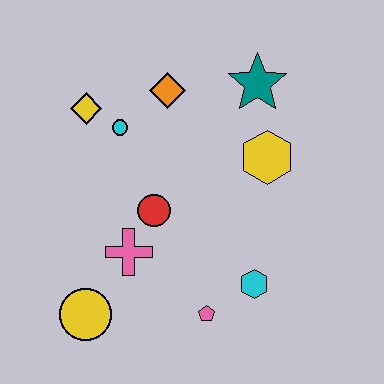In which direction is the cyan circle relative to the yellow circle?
The cyan circle is above the yellow circle.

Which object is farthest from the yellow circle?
The teal star is farthest from the yellow circle.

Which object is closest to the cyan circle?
The yellow diamond is closest to the cyan circle.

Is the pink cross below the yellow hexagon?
Yes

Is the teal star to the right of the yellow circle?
Yes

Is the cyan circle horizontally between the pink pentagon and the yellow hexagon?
No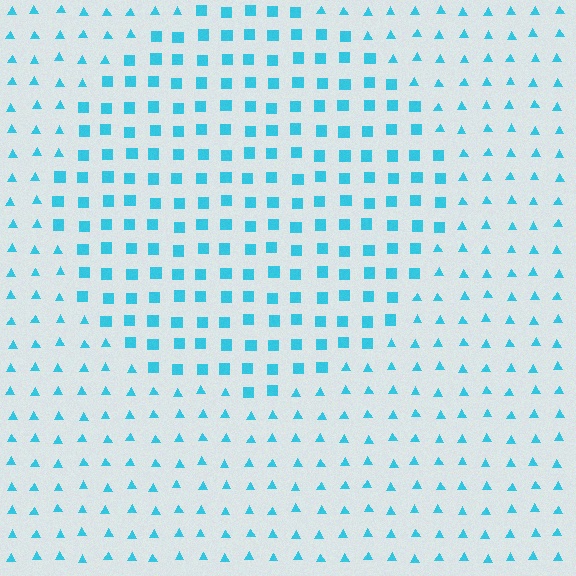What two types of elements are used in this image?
The image uses squares inside the circle region and triangles outside it.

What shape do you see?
I see a circle.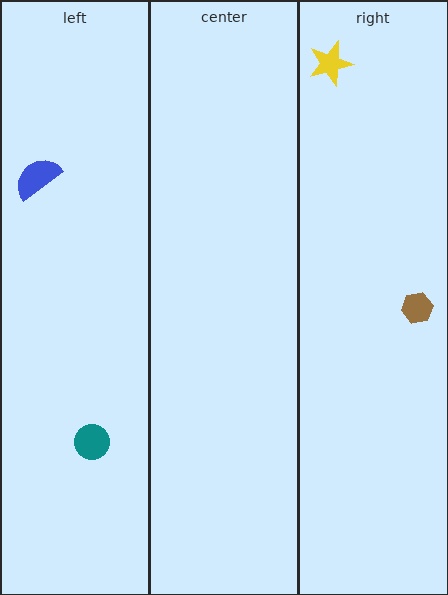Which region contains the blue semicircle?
The left region.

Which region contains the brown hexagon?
The right region.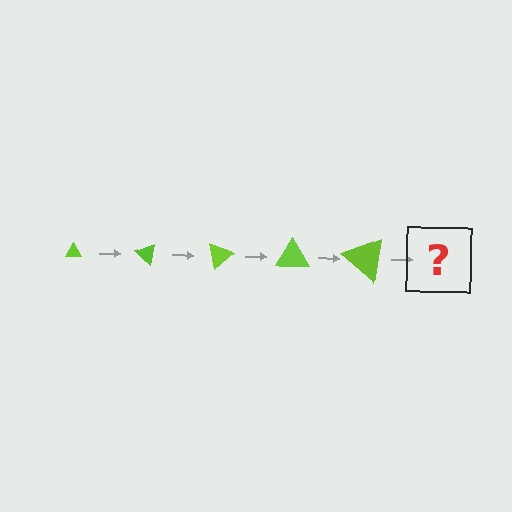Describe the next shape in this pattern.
It should be a triangle, larger than the previous one and rotated 200 degrees from the start.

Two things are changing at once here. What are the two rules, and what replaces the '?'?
The two rules are that the triangle grows larger each step and it rotates 40 degrees each step. The '?' should be a triangle, larger than the previous one and rotated 200 degrees from the start.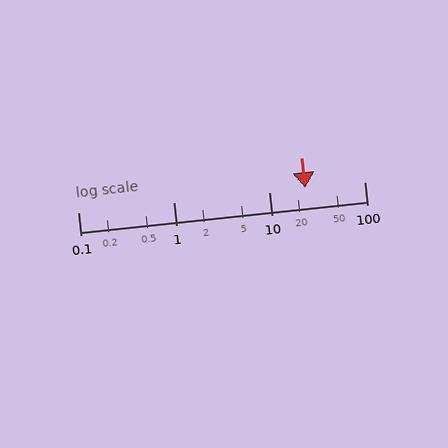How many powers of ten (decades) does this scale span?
The scale spans 3 decades, from 0.1 to 100.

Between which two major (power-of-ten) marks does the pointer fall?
The pointer is between 10 and 100.